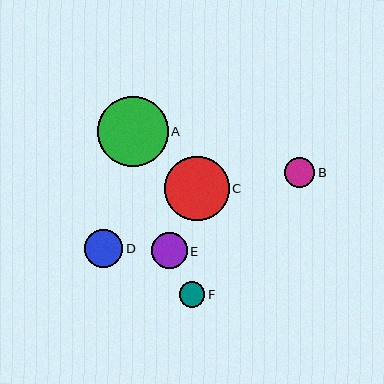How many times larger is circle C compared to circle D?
Circle C is approximately 1.7 times the size of circle D.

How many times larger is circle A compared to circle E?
Circle A is approximately 2.0 times the size of circle E.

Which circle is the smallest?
Circle F is the smallest with a size of approximately 25 pixels.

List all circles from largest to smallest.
From largest to smallest: A, C, D, E, B, F.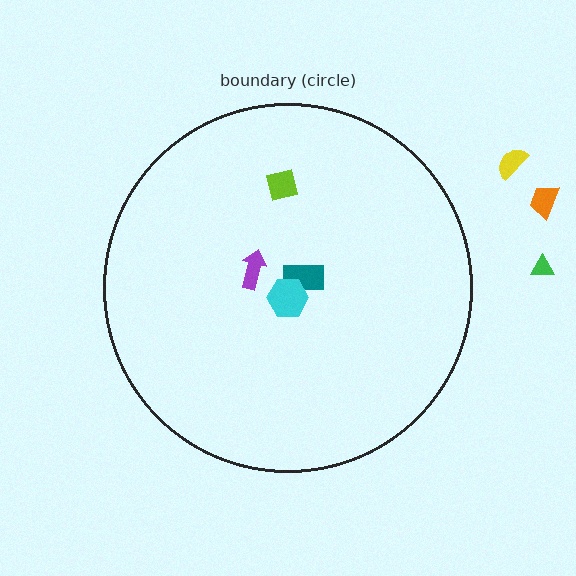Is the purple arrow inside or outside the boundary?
Inside.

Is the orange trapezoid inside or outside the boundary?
Outside.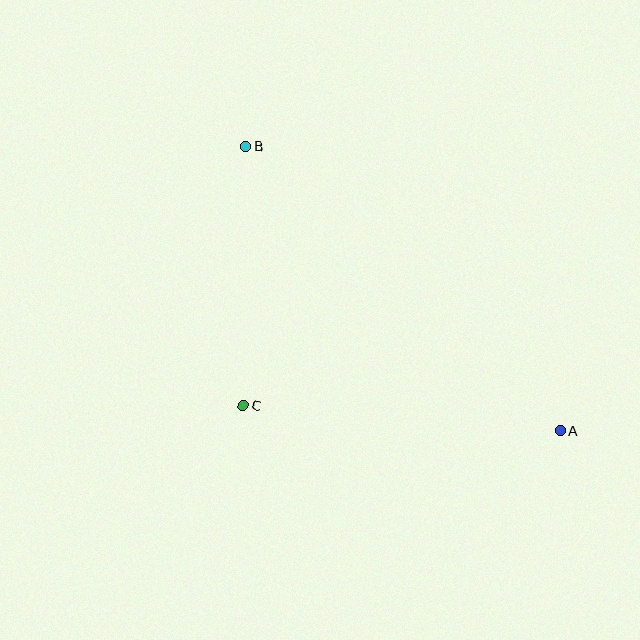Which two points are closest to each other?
Points B and C are closest to each other.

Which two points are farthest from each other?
Points A and B are farthest from each other.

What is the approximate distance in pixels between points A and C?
The distance between A and C is approximately 318 pixels.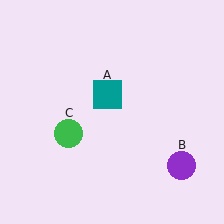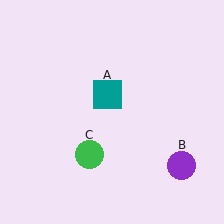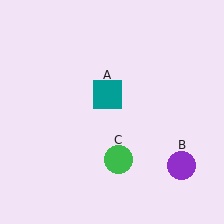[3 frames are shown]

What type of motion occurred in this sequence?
The green circle (object C) rotated counterclockwise around the center of the scene.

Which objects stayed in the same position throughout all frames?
Teal square (object A) and purple circle (object B) remained stationary.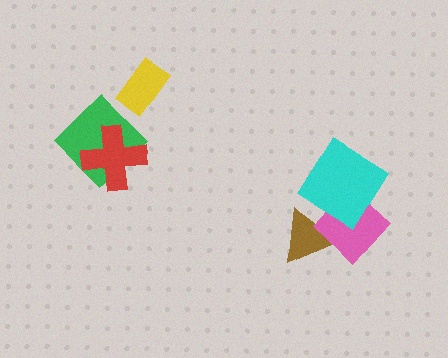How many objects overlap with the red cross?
1 object overlaps with the red cross.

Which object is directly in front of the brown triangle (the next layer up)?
The pink diamond is directly in front of the brown triangle.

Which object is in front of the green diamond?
The red cross is in front of the green diamond.